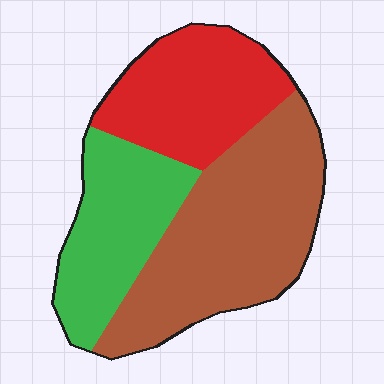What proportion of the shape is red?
Red takes up about one quarter (1/4) of the shape.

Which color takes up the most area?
Brown, at roughly 45%.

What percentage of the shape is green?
Green covers 26% of the shape.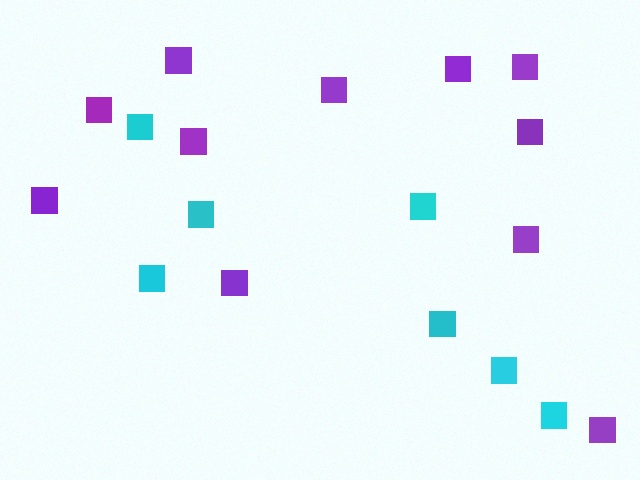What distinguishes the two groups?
There are 2 groups: one group of purple squares (11) and one group of cyan squares (7).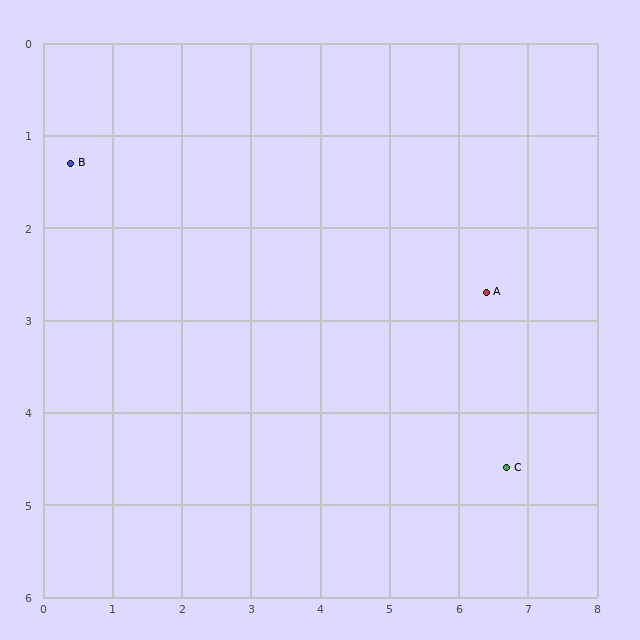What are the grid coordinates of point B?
Point B is at approximately (0.4, 1.3).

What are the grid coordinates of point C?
Point C is at approximately (6.7, 4.6).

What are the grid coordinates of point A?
Point A is at approximately (6.4, 2.7).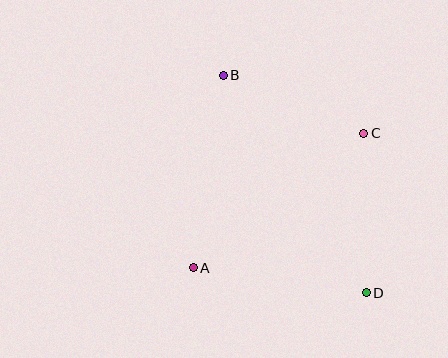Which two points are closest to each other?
Points B and C are closest to each other.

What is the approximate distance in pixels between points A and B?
The distance between A and B is approximately 195 pixels.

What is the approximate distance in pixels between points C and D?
The distance between C and D is approximately 159 pixels.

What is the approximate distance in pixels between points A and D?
The distance between A and D is approximately 175 pixels.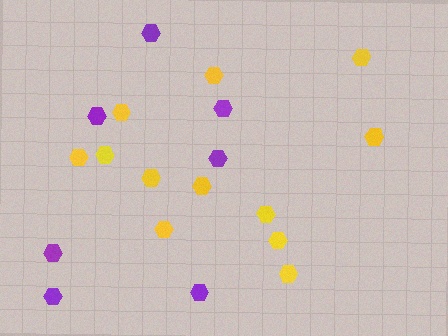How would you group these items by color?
There are 2 groups: one group of purple hexagons (7) and one group of yellow hexagons (12).